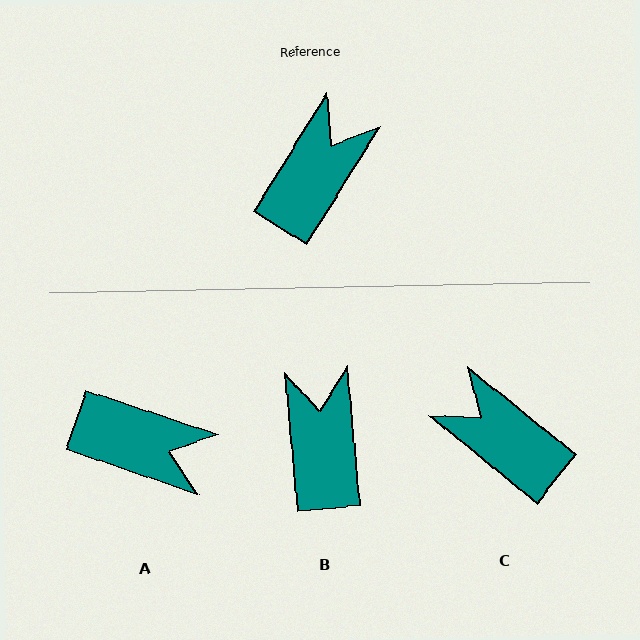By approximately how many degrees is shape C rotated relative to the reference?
Approximately 83 degrees counter-clockwise.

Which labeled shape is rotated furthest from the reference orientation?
C, about 83 degrees away.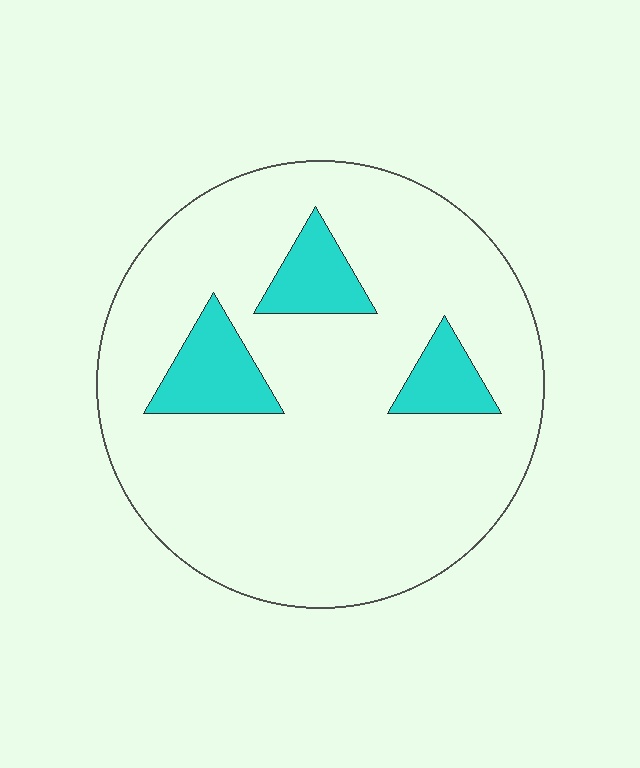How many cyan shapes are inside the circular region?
3.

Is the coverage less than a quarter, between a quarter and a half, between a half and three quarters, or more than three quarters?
Less than a quarter.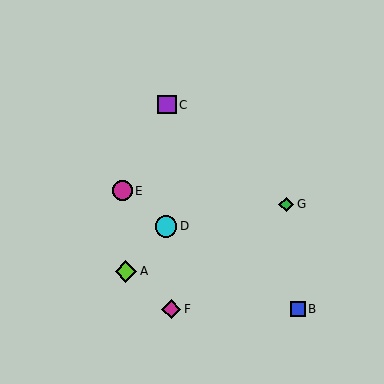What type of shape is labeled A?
Shape A is a lime diamond.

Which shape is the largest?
The lime diamond (labeled A) is the largest.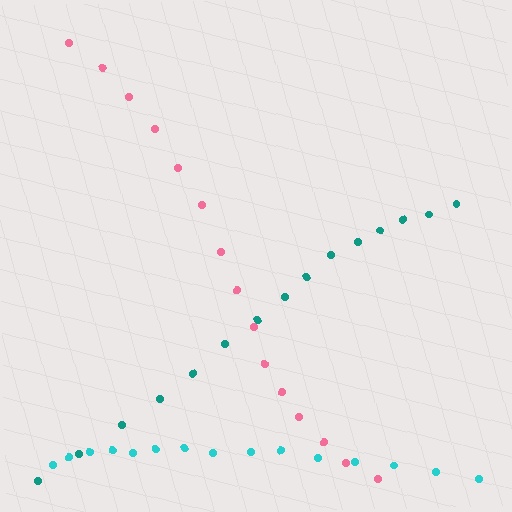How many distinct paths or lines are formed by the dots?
There are 3 distinct paths.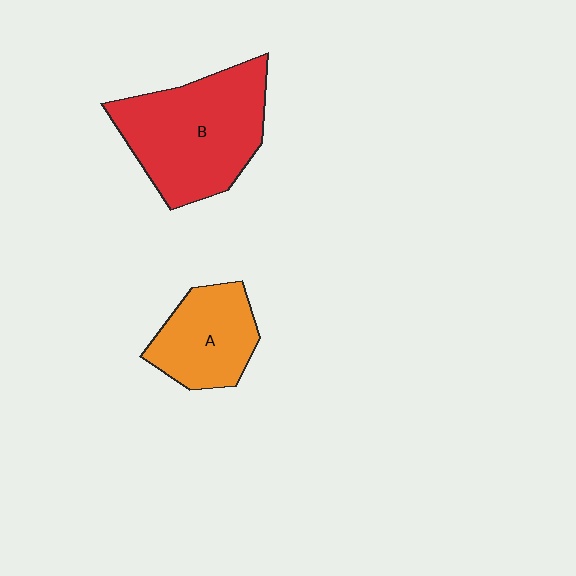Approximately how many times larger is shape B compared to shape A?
Approximately 1.7 times.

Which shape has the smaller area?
Shape A (orange).